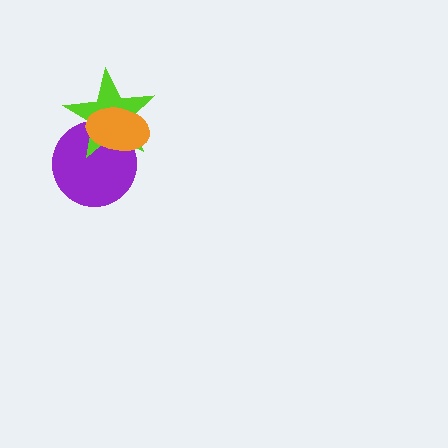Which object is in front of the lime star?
The orange ellipse is in front of the lime star.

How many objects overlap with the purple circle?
2 objects overlap with the purple circle.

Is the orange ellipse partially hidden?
No, no other shape covers it.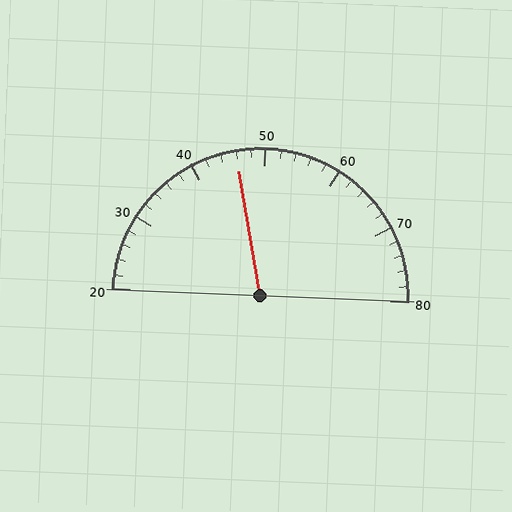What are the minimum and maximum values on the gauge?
The gauge ranges from 20 to 80.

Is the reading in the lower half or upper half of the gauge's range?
The reading is in the lower half of the range (20 to 80).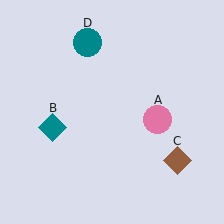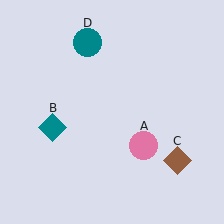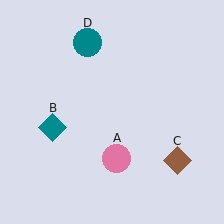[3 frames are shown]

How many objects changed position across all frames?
1 object changed position: pink circle (object A).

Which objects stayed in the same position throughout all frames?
Teal diamond (object B) and brown diamond (object C) and teal circle (object D) remained stationary.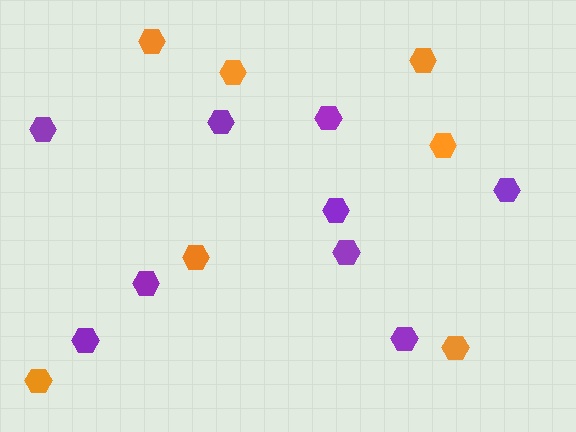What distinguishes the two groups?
There are 2 groups: one group of orange hexagons (7) and one group of purple hexagons (9).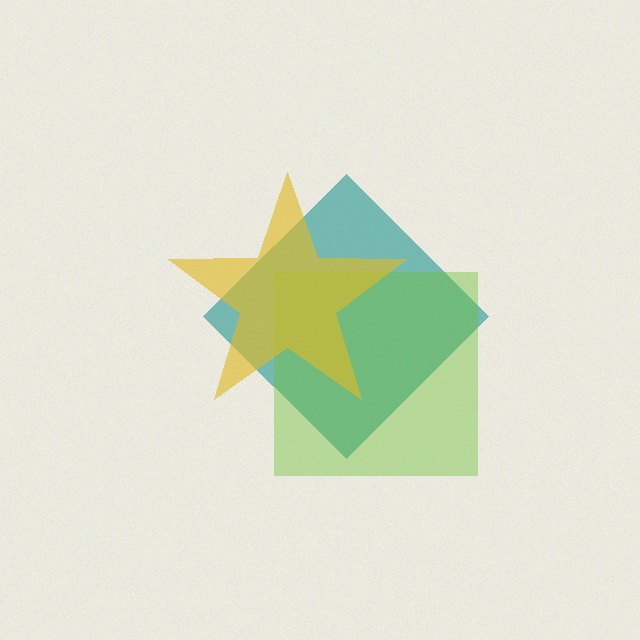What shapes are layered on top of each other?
The layered shapes are: a teal diamond, a lime square, a yellow star.